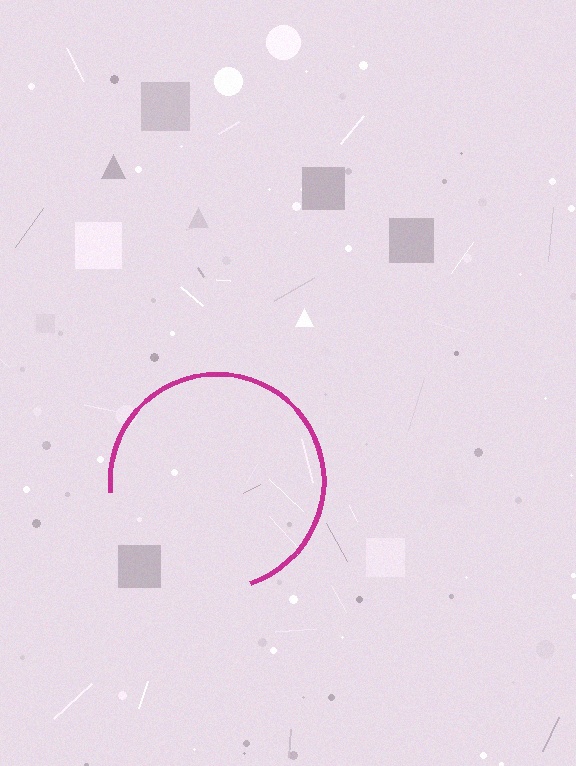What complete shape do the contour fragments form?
The contour fragments form a circle.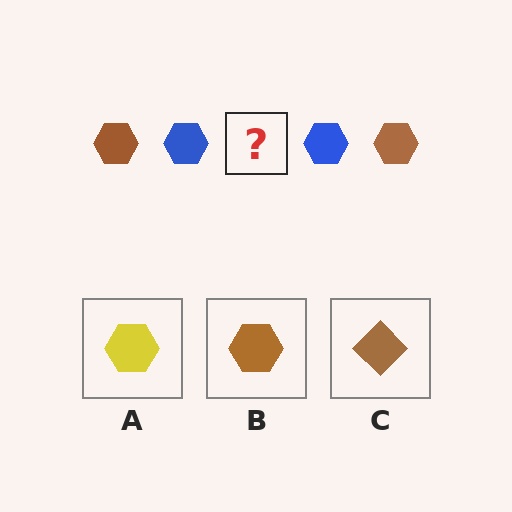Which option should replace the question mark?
Option B.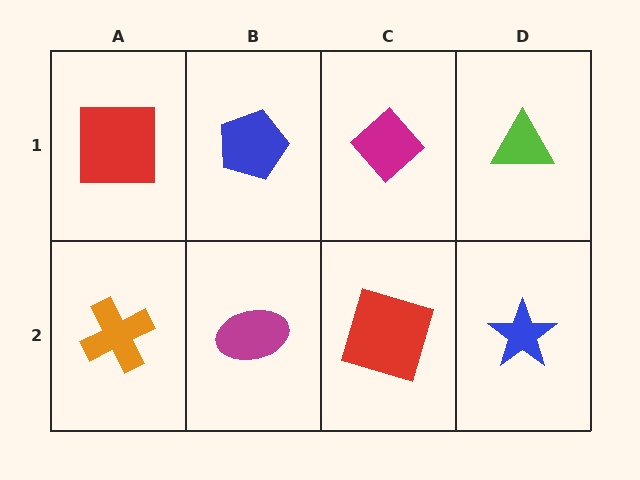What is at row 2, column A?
An orange cross.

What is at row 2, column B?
A magenta ellipse.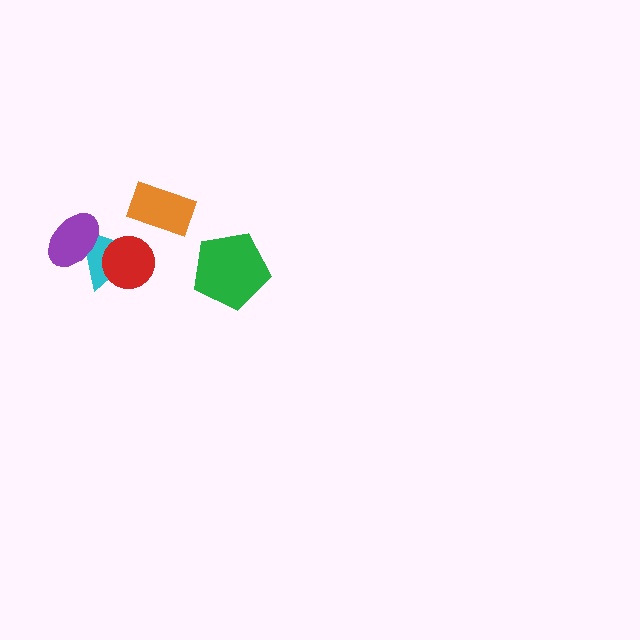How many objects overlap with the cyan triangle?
2 objects overlap with the cyan triangle.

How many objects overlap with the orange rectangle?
0 objects overlap with the orange rectangle.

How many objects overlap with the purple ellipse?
1 object overlaps with the purple ellipse.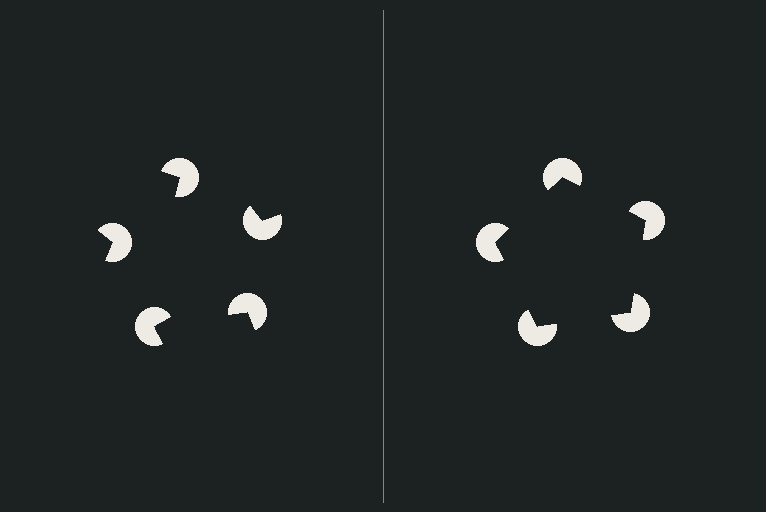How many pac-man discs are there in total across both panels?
10 — 5 on each side.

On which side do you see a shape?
An illusory pentagon appears on the right side. On the left side the wedge cuts are rotated, so no coherent shape forms.